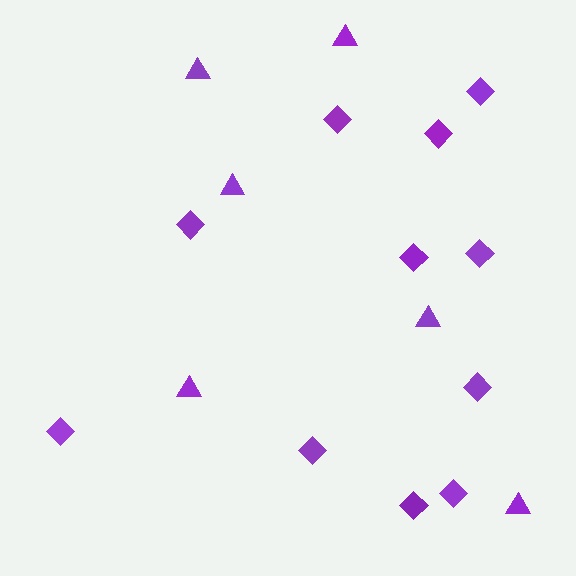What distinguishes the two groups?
There are 2 groups: one group of triangles (6) and one group of diamonds (11).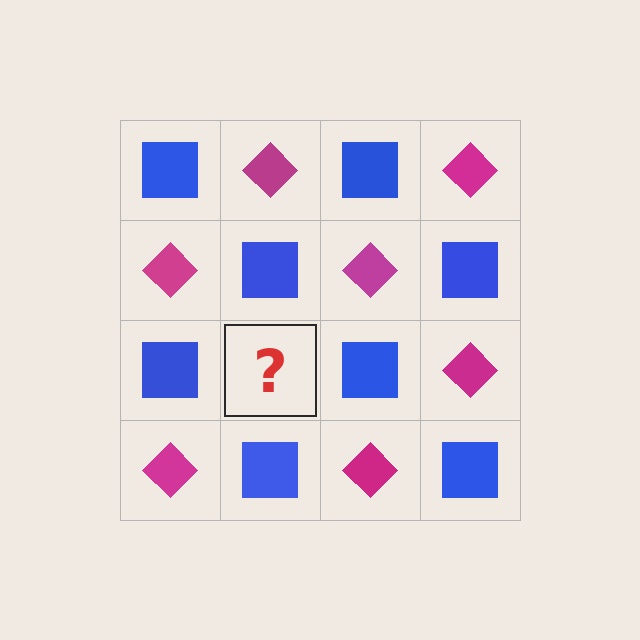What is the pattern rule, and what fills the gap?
The rule is that it alternates blue square and magenta diamond in a checkerboard pattern. The gap should be filled with a magenta diamond.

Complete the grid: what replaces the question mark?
The question mark should be replaced with a magenta diamond.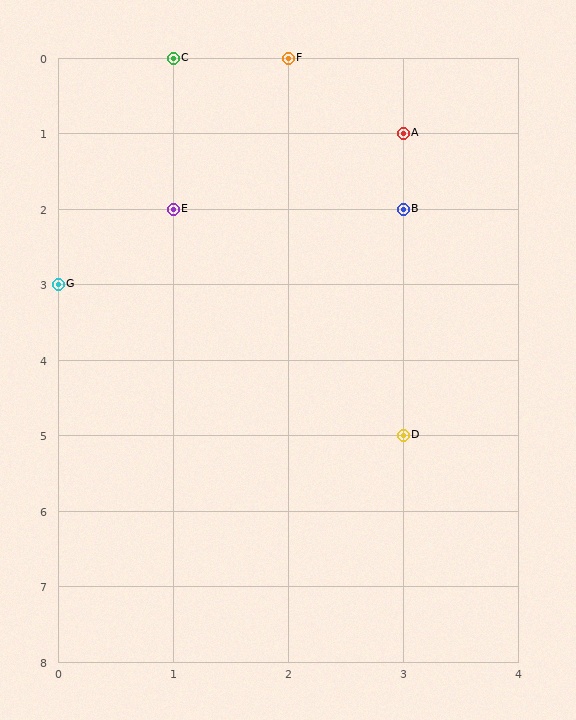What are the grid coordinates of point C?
Point C is at grid coordinates (1, 0).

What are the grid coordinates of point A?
Point A is at grid coordinates (3, 1).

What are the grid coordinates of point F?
Point F is at grid coordinates (2, 0).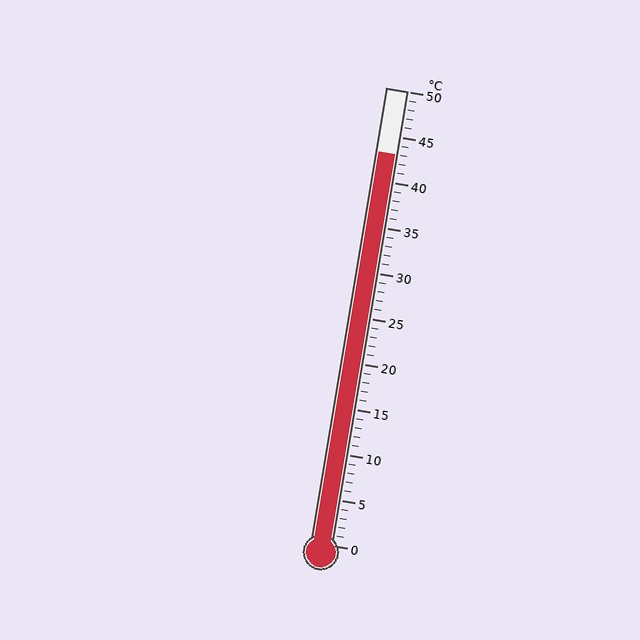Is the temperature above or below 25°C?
The temperature is above 25°C.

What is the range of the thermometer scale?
The thermometer scale ranges from 0°C to 50°C.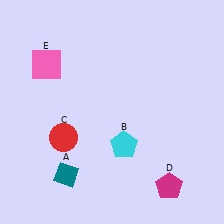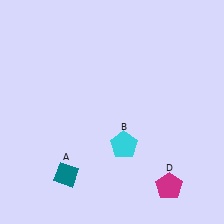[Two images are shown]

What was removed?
The red circle (C), the pink square (E) were removed in Image 2.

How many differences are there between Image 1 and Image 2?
There are 2 differences between the two images.